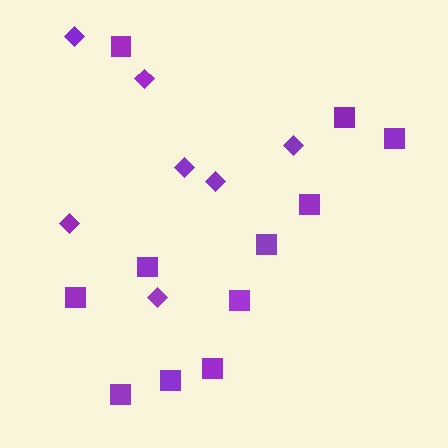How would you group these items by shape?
There are 2 groups: one group of squares (11) and one group of diamonds (7).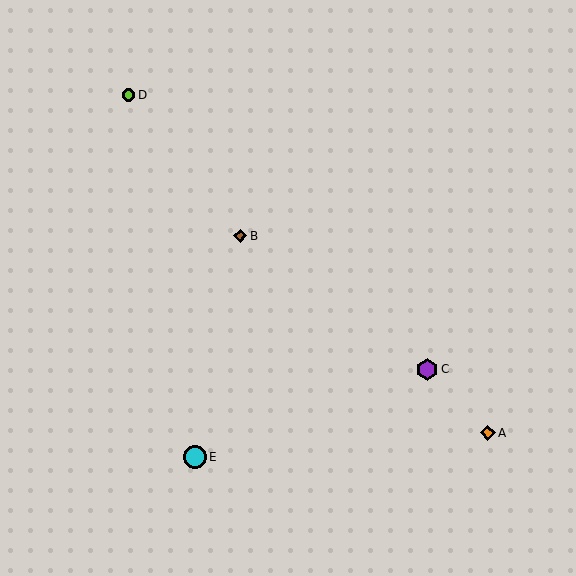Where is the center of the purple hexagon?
The center of the purple hexagon is at (427, 369).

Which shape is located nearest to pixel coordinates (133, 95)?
The lime circle (labeled D) at (128, 95) is nearest to that location.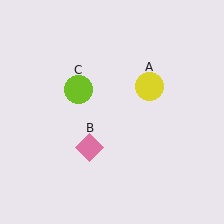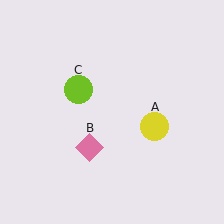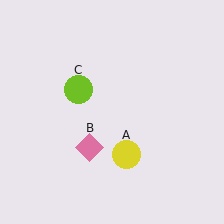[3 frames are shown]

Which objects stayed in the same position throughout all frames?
Pink diamond (object B) and lime circle (object C) remained stationary.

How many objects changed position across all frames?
1 object changed position: yellow circle (object A).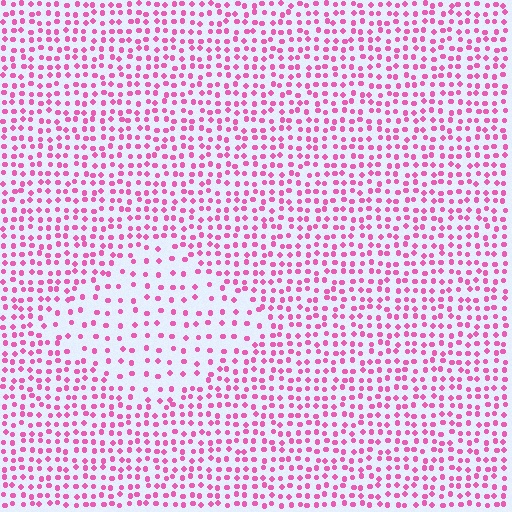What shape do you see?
I see a diamond.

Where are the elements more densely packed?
The elements are more densely packed outside the diamond boundary.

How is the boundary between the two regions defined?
The boundary is defined by a change in element density (approximately 2.0x ratio). All elements are the same color, size, and shape.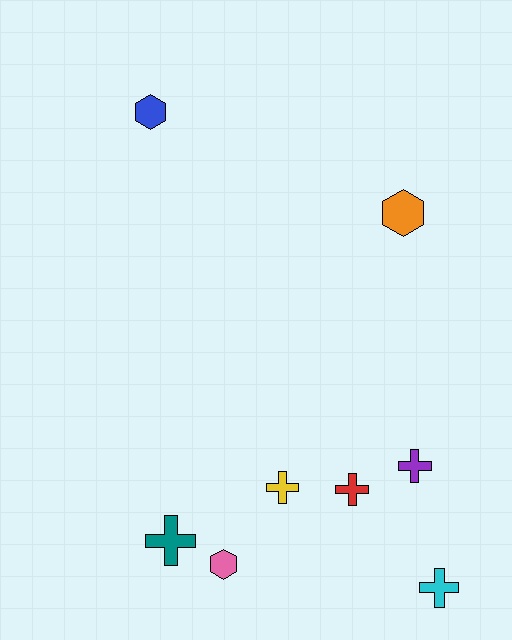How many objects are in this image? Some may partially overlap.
There are 8 objects.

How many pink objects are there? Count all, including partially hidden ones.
There is 1 pink object.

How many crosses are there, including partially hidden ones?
There are 5 crosses.